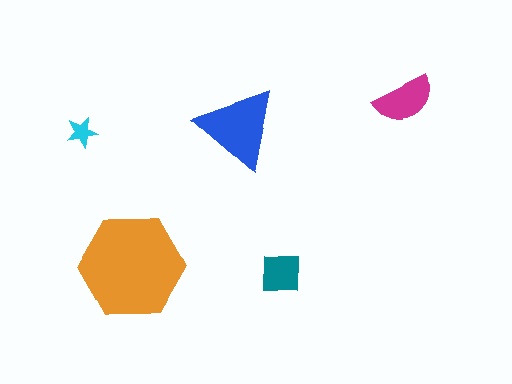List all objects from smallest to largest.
The cyan star, the teal square, the magenta semicircle, the blue triangle, the orange hexagon.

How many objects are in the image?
There are 5 objects in the image.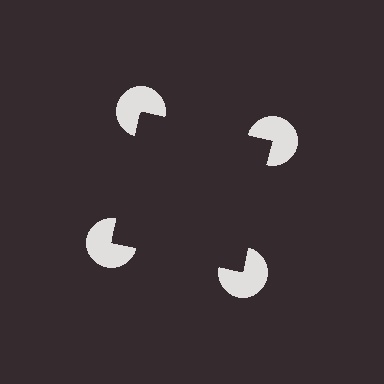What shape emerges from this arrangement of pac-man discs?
An illusory square — its edges are inferred from the aligned wedge cuts in the pac-man discs, not physically drawn.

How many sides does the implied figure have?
4 sides.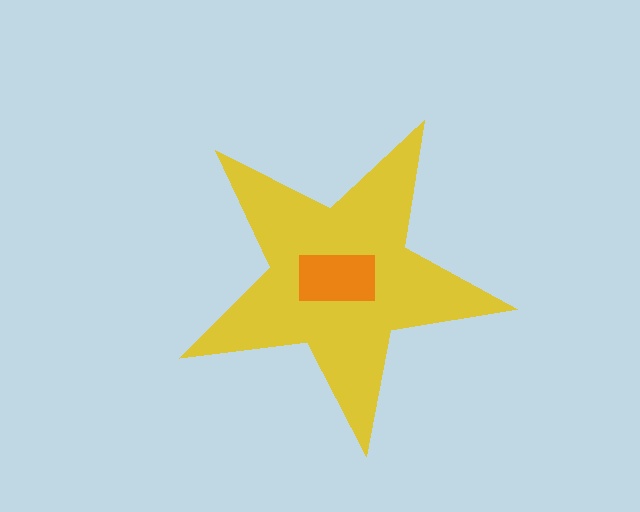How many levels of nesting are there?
2.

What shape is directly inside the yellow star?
The orange rectangle.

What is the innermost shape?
The orange rectangle.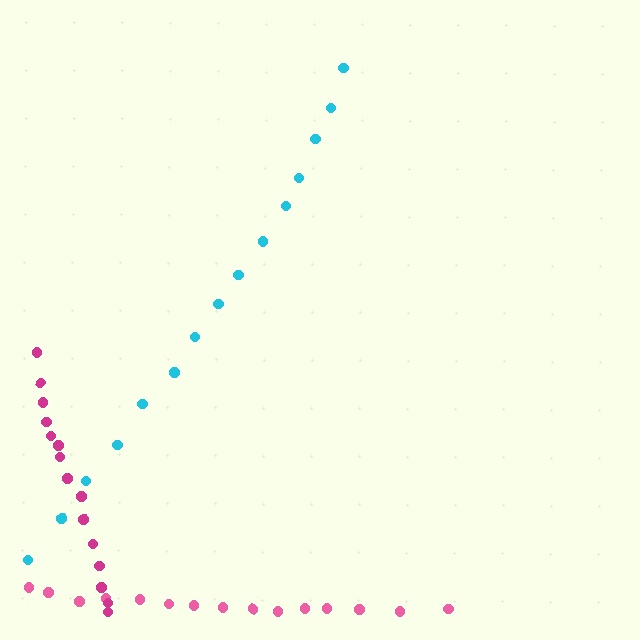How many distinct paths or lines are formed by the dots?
There are 3 distinct paths.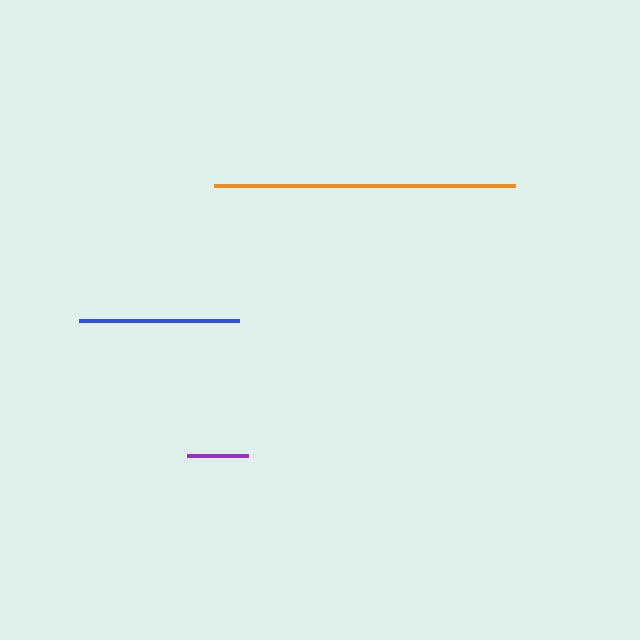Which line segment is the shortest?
The purple line is the shortest at approximately 61 pixels.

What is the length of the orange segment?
The orange segment is approximately 301 pixels long.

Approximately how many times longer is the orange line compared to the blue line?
The orange line is approximately 1.9 times the length of the blue line.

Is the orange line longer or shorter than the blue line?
The orange line is longer than the blue line.